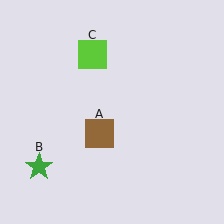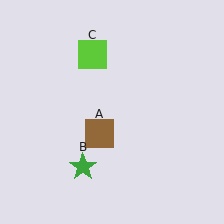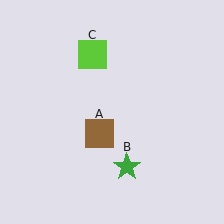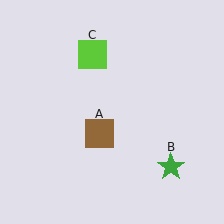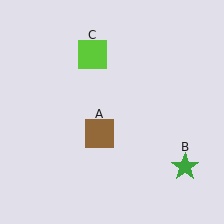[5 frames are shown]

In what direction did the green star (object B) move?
The green star (object B) moved right.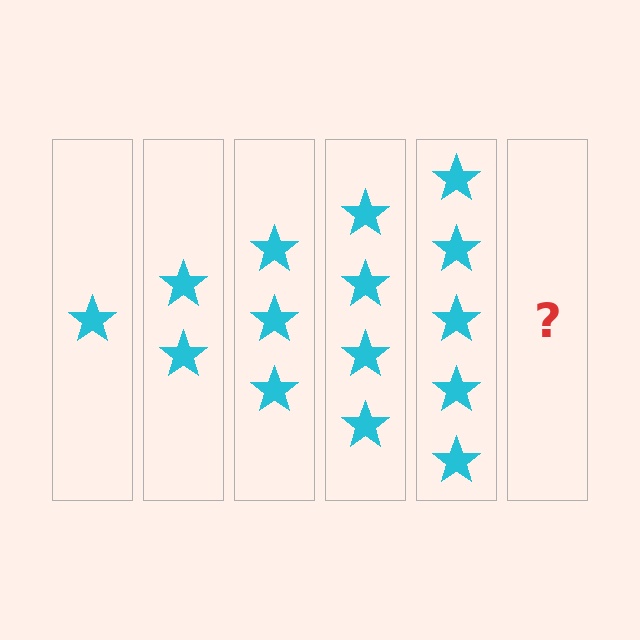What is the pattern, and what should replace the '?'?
The pattern is that each step adds one more star. The '?' should be 6 stars.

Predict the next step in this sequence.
The next step is 6 stars.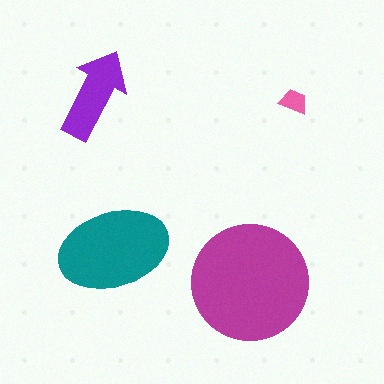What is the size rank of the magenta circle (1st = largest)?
1st.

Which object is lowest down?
The magenta circle is bottommost.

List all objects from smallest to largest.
The pink trapezoid, the purple arrow, the teal ellipse, the magenta circle.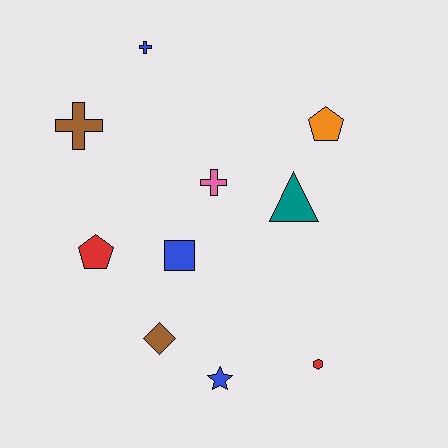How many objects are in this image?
There are 10 objects.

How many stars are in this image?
There is 1 star.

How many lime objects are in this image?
There are no lime objects.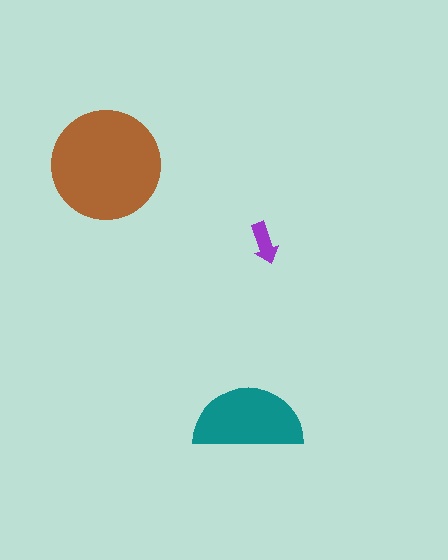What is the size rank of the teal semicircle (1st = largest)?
2nd.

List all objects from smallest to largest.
The purple arrow, the teal semicircle, the brown circle.